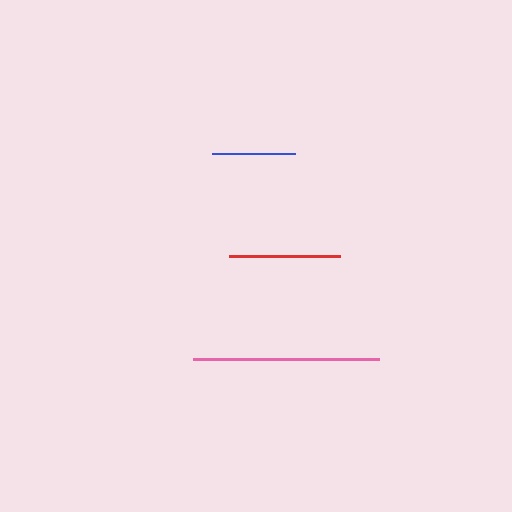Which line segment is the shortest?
The blue line is the shortest at approximately 84 pixels.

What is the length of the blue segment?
The blue segment is approximately 84 pixels long.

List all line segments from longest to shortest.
From longest to shortest: pink, red, blue.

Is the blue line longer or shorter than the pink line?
The pink line is longer than the blue line.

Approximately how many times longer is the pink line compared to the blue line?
The pink line is approximately 2.2 times the length of the blue line.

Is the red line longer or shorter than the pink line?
The pink line is longer than the red line.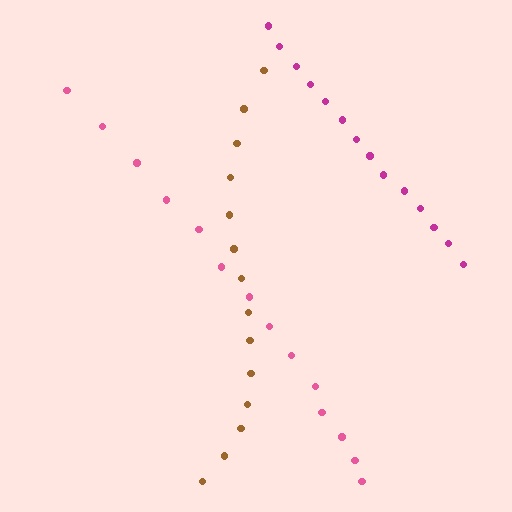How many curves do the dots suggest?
There are 3 distinct paths.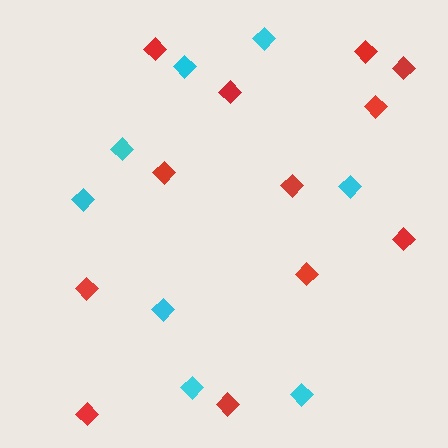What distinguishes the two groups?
There are 2 groups: one group of cyan diamonds (8) and one group of red diamonds (12).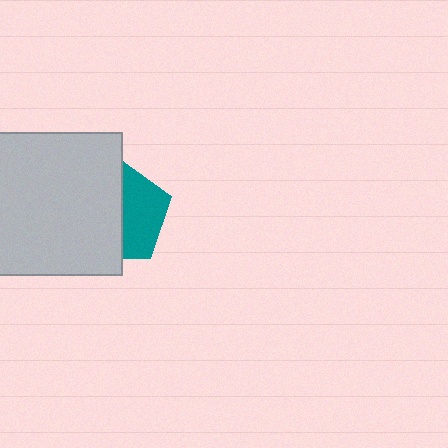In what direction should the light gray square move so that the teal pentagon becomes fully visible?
The light gray square should move left. That is the shortest direction to clear the overlap and leave the teal pentagon fully visible.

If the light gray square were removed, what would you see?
You would see the complete teal pentagon.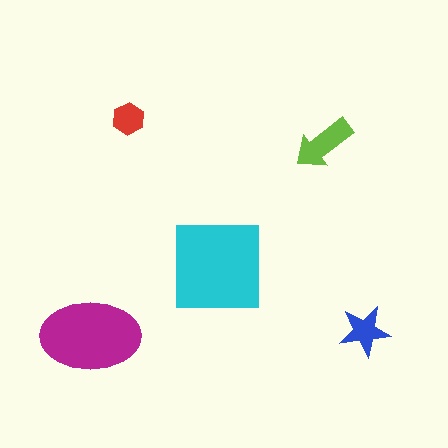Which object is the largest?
The cyan square.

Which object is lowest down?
The magenta ellipse is bottommost.